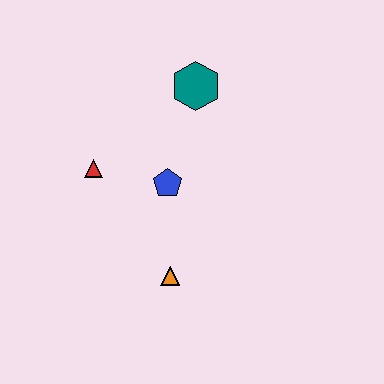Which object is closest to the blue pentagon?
The red triangle is closest to the blue pentagon.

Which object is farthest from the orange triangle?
The teal hexagon is farthest from the orange triangle.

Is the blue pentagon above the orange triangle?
Yes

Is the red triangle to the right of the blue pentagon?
No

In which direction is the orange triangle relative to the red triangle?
The orange triangle is below the red triangle.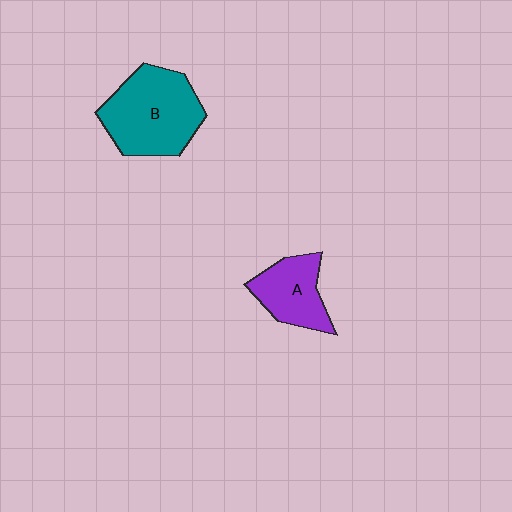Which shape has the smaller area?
Shape A (purple).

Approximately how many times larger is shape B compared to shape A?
Approximately 1.6 times.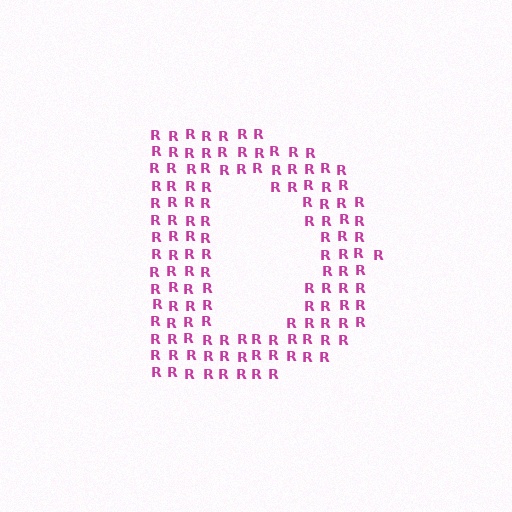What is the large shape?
The large shape is the letter D.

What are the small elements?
The small elements are letter R's.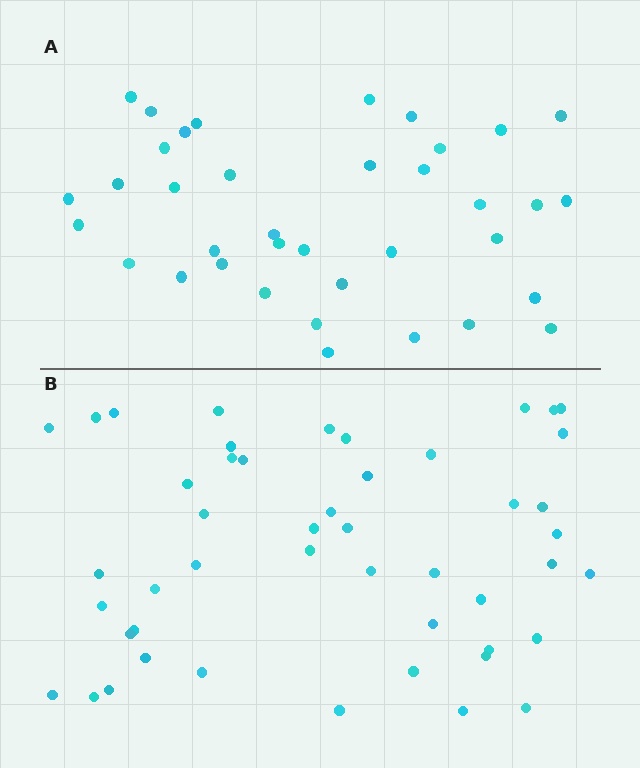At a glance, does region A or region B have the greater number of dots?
Region B (the bottom region) has more dots.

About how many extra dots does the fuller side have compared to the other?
Region B has roughly 12 or so more dots than region A.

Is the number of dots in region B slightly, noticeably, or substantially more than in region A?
Region B has noticeably more, but not dramatically so. The ratio is roughly 1.3 to 1.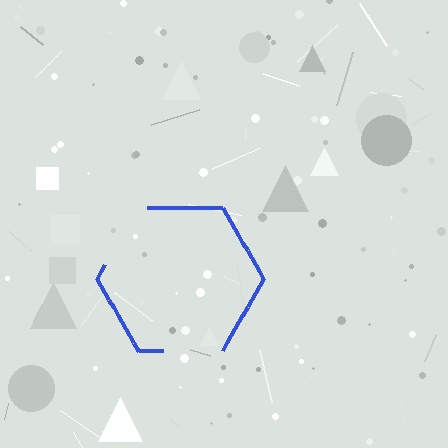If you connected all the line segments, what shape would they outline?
They would outline a hexagon.